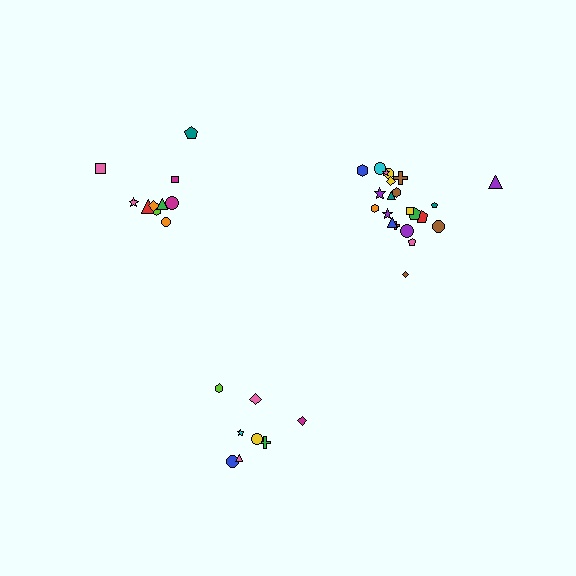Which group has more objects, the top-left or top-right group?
The top-right group.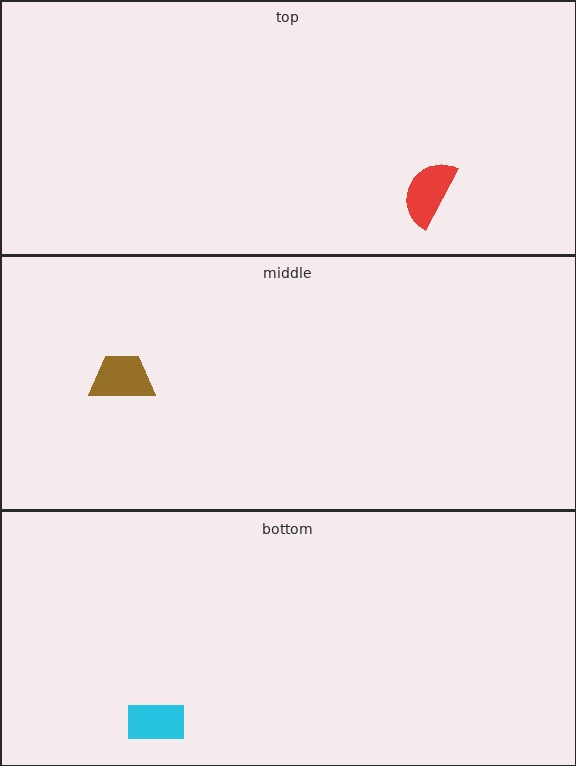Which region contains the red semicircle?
The top region.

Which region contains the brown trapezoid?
The middle region.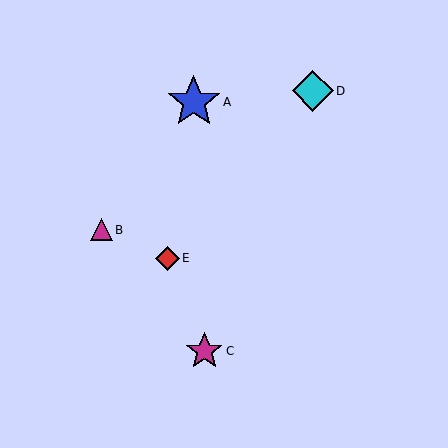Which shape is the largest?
The blue star (labeled A) is the largest.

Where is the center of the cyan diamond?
The center of the cyan diamond is at (313, 91).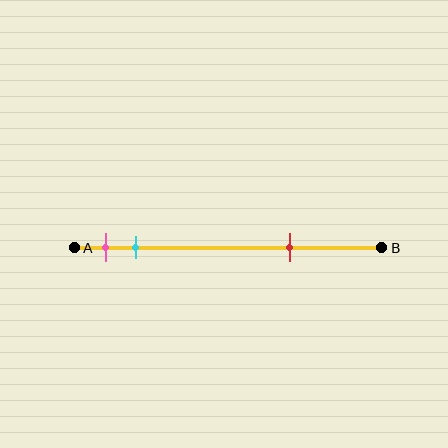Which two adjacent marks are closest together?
The pink and cyan marks are the closest adjacent pair.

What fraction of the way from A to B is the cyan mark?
The cyan mark is approximately 20% (0.2) of the way from A to B.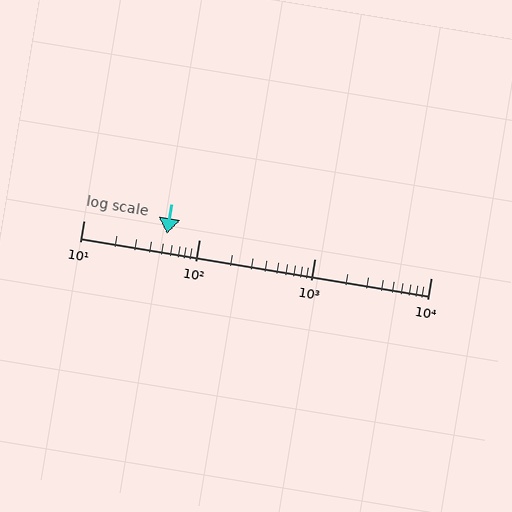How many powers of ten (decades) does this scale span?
The scale spans 3 decades, from 10 to 10000.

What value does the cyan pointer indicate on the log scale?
The pointer indicates approximately 52.